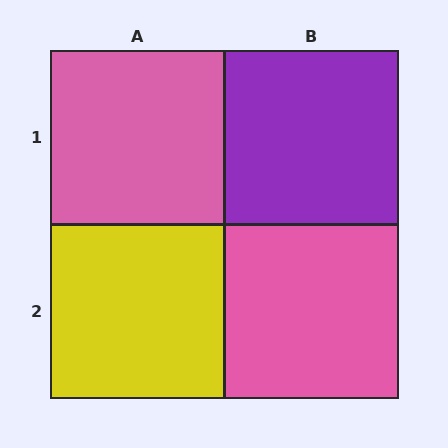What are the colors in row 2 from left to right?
Yellow, pink.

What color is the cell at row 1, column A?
Pink.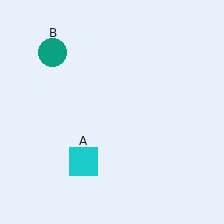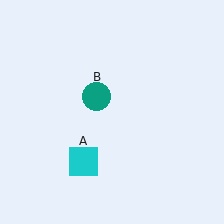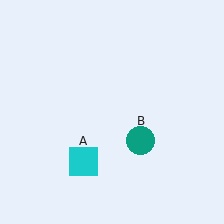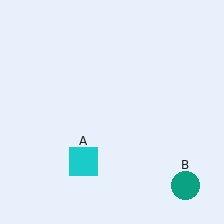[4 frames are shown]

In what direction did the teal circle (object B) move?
The teal circle (object B) moved down and to the right.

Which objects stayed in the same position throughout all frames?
Cyan square (object A) remained stationary.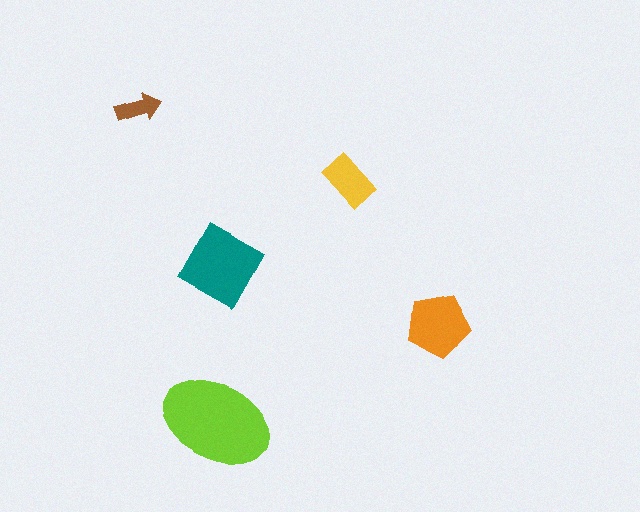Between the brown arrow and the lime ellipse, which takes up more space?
The lime ellipse.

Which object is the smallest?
The brown arrow.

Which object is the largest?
The lime ellipse.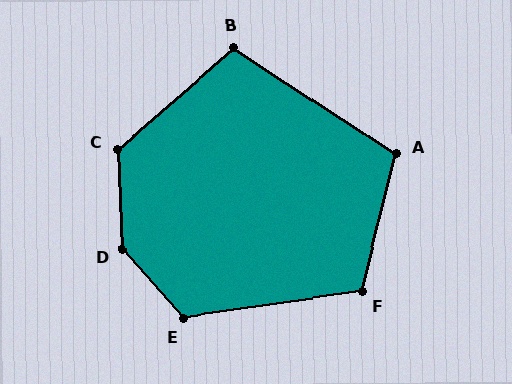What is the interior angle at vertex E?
Approximately 123 degrees (obtuse).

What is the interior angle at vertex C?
Approximately 128 degrees (obtuse).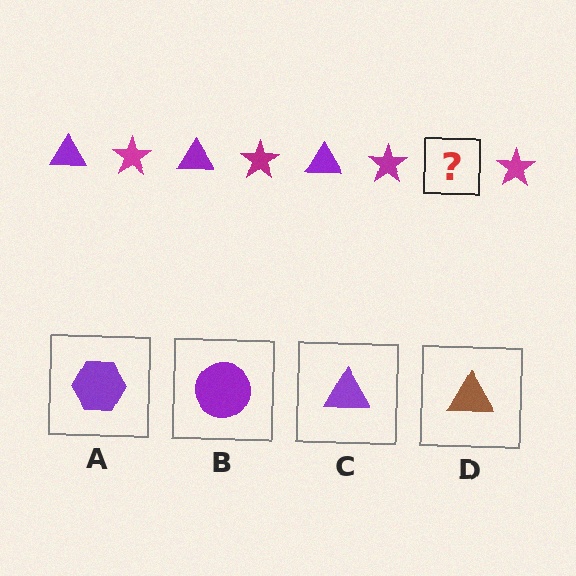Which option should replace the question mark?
Option C.